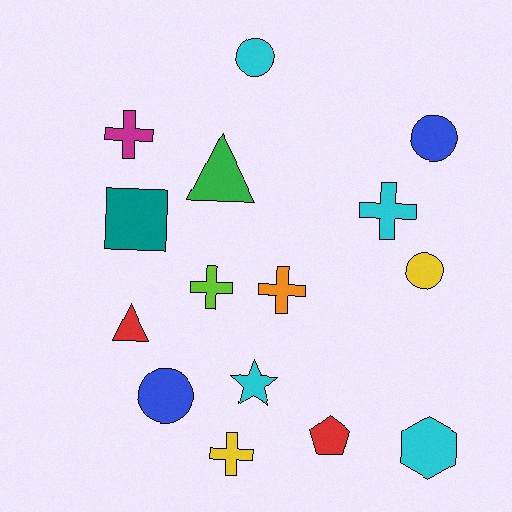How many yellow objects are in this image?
There are 2 yellow objects.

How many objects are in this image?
There are 15 objects.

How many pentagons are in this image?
There is 1 pentagon.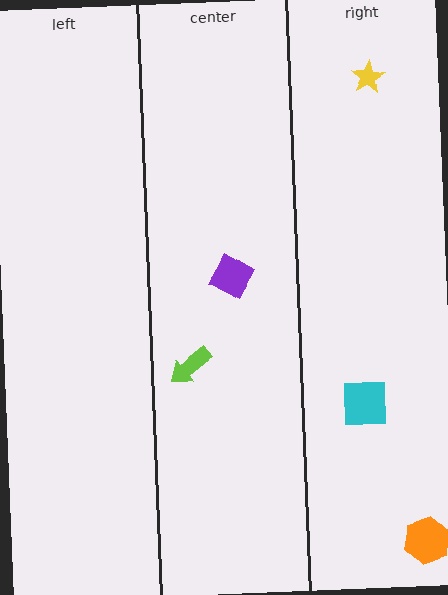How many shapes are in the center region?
2.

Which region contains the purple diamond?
The center region.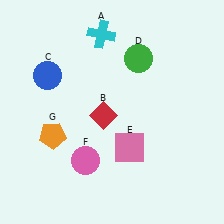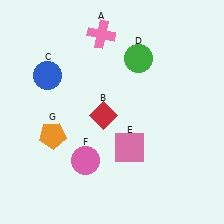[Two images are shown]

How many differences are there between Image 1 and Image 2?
There is 1 difference between the two images.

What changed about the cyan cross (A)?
In Image 1, A is cyan. In Image 2, it changed to pink.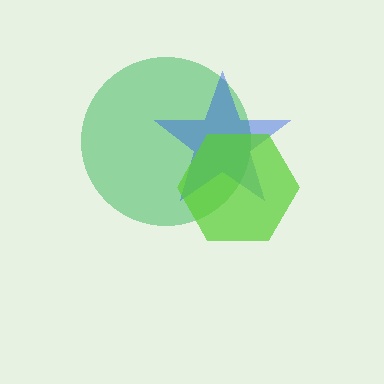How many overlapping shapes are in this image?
There are 3 overlapping shapes in the image.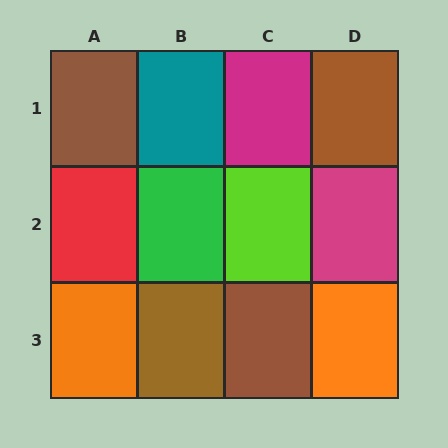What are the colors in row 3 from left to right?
Orange, brown, brown, orange.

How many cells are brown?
4 cells are brown.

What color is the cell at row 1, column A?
Brown.